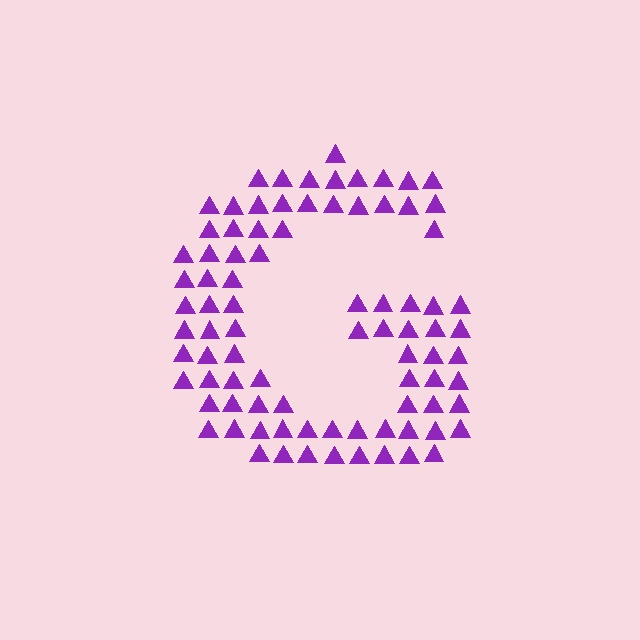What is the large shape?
The large shape is the letter G.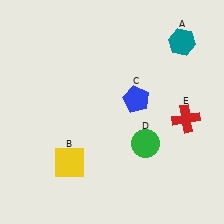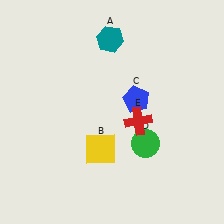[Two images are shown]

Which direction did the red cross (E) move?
The red cross (E) moved left.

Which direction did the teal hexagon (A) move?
The teal hexagon (A) moved left.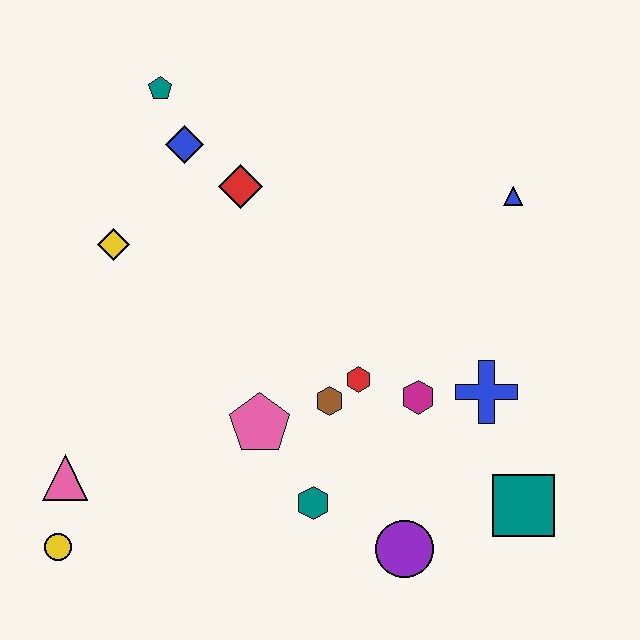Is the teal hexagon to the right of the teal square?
No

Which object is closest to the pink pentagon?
The brown hexagon is closest to the pink pentagon.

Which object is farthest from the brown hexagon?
The teal pentagon is farthest from the brown hexagon.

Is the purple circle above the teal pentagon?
No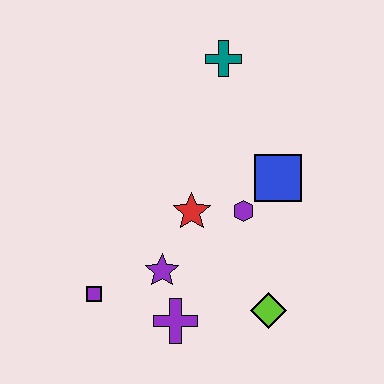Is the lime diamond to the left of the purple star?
No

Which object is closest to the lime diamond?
The purple cross is closest to the lime diamond.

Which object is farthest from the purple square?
The teal cross is farthest from the purple square.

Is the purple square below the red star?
Yes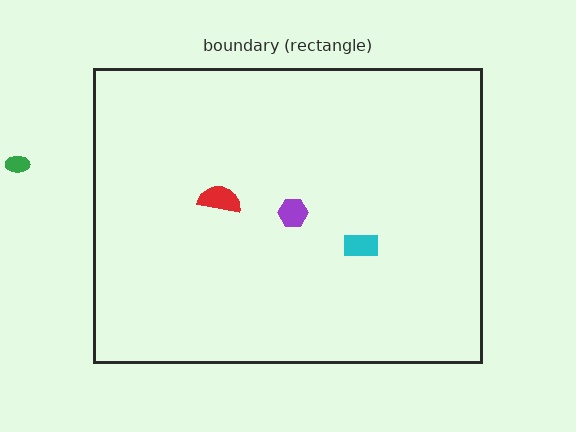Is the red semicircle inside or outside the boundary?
Inside.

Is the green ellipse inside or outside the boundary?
Outside.